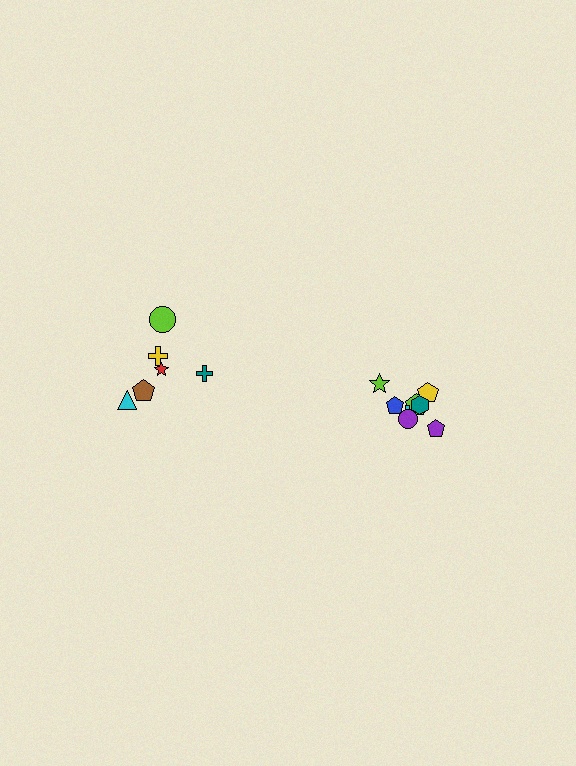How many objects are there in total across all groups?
There are 14 objects.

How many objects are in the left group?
There are 6 objects.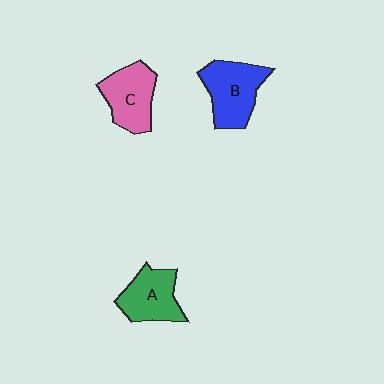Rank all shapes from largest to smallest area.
From largest to smallest: B (blue), C (pink), A (green).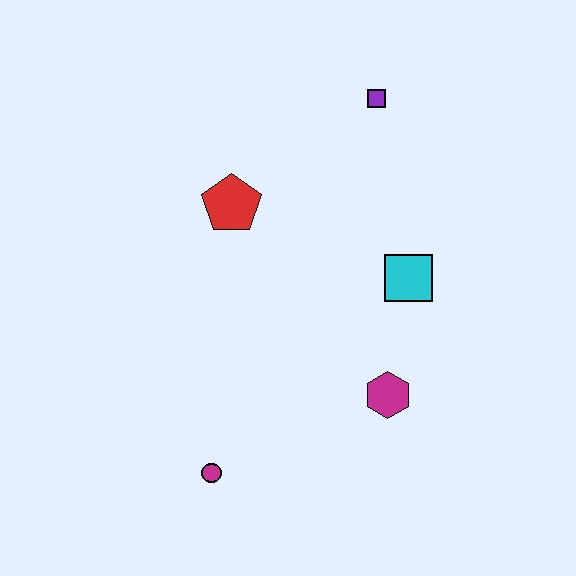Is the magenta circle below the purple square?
Yes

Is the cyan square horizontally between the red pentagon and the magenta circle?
No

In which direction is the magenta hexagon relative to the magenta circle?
The magenta hexagon is to the right of the magenta circle.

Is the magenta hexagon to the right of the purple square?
Yes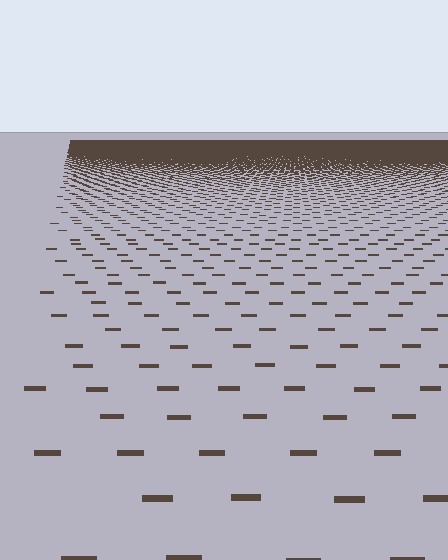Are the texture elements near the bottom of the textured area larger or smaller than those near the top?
Larger. Near the bottom, elements are closer to the viewer and appear at a bigger on-screen size.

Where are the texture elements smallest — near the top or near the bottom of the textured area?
Near the top.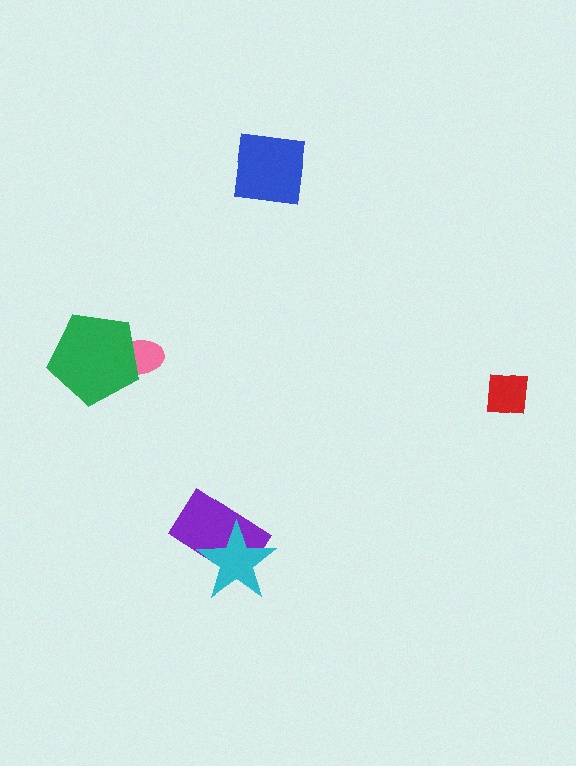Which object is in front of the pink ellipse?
The green pentagon is in front of the pink ellipse.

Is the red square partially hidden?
No, no other shape covers it.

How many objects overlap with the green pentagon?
1 object overlaps with the green pentagon.